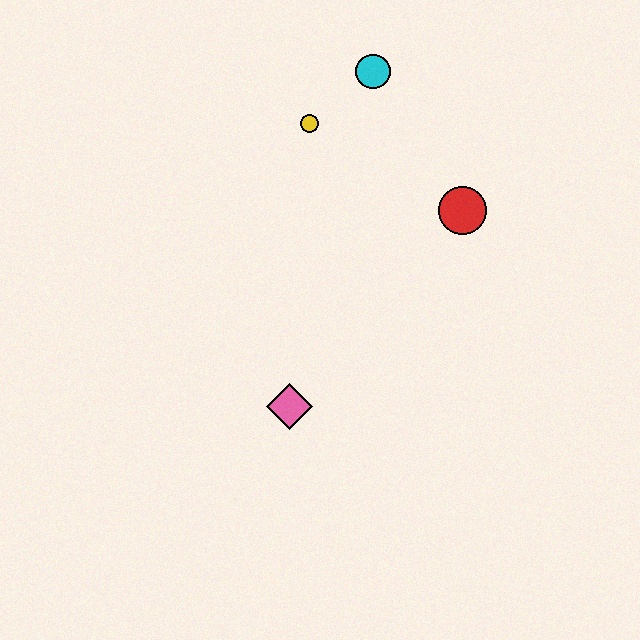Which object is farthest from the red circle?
The pink diamond is farthest from the red circle.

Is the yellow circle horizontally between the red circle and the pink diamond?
Yes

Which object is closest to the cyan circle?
The yellow circle is closest to the cyan circle.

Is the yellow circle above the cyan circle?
No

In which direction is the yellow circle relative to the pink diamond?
The yellow circle is above the pink diamond.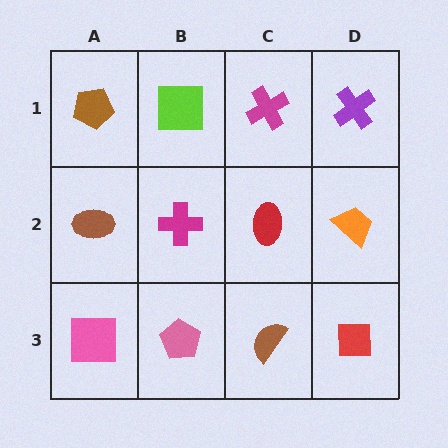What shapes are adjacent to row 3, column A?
A brown ellipse (row 2, column A), a pink pentagon (row 3, column B).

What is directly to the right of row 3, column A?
A pink pentagon.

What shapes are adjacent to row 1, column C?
A red ellipse (row 2, column C), a lime square (row 1, column B), a purple cross (row 1, column D).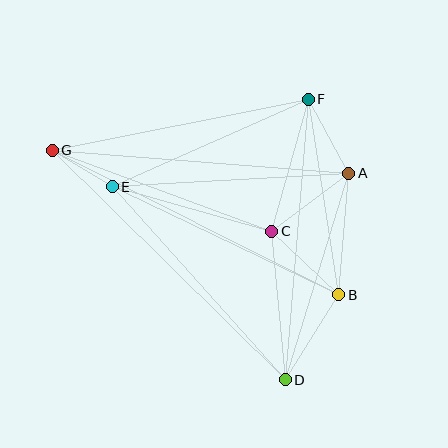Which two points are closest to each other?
Points E and G are closest to each other.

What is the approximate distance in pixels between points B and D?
The distance between B and D is approximately 100 pixels.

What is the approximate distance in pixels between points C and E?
The distance between C and E is approximately 166 pixels.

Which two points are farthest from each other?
Points D and G are farthest from each other.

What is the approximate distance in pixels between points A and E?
The distance between A and E is approximately 237 pixels.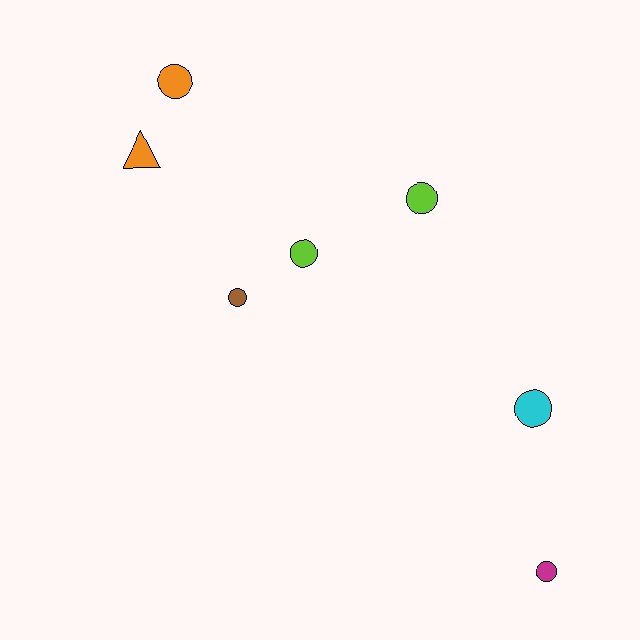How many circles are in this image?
There are 6 circles.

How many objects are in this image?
There are 7 objects.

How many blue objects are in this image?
There are no blue objects.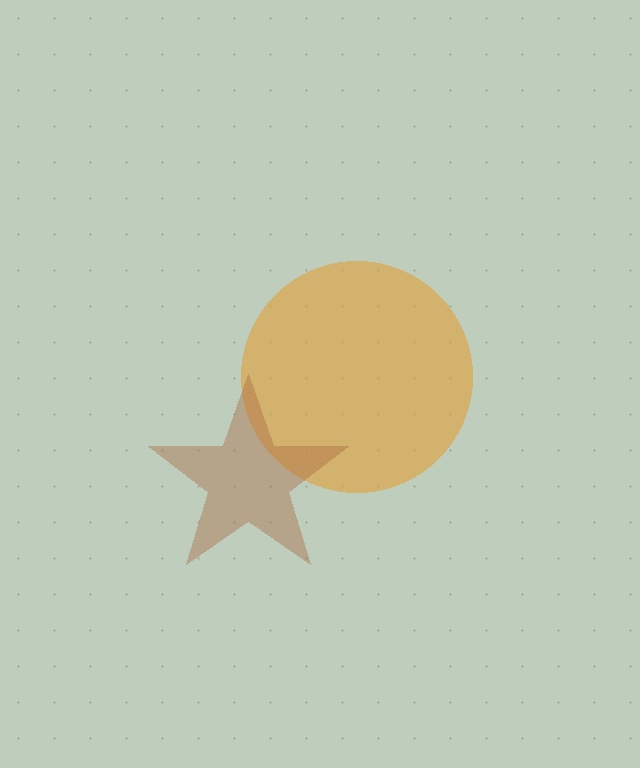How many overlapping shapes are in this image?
There are 2 overlapping shapes in the image.